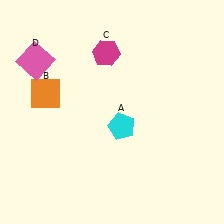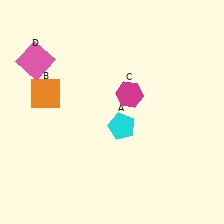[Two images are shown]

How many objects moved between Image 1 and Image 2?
1 object moved between the two images.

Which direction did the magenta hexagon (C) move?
The magenta hexagon (C) moved down.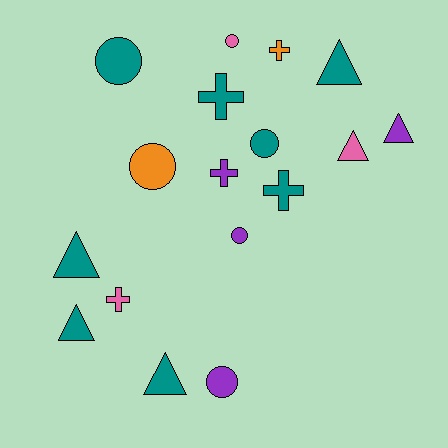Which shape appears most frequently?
Circle, with 6 objects.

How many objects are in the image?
There are 17 objects.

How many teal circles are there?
There are 2 teal circles.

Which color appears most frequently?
Teal, with 8 objects.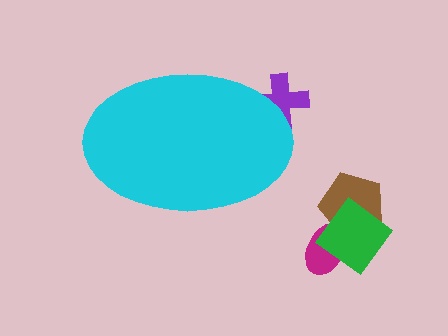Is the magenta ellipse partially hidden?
No, the magenta ellipse is fully visible.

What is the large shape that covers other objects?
A cyan ellipse.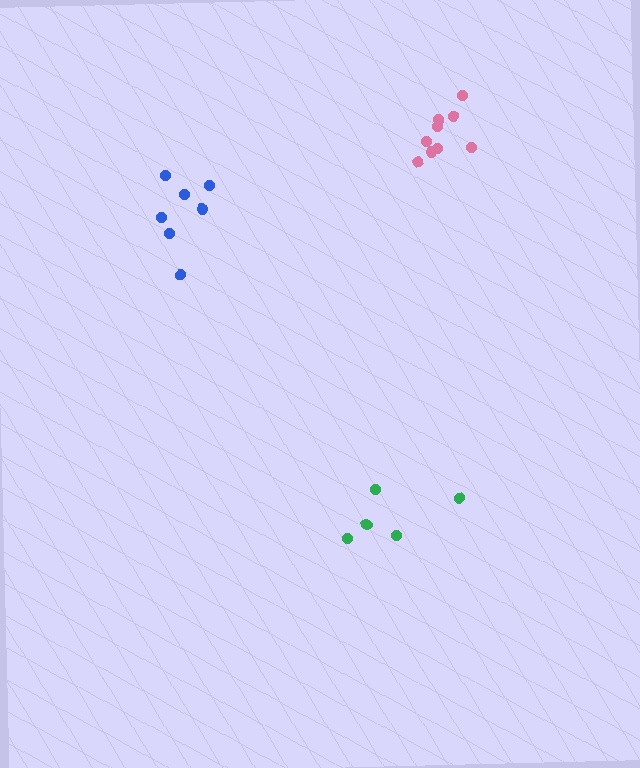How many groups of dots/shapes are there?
There are 3 groups.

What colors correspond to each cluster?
The clusters are colored: pink, green, blue.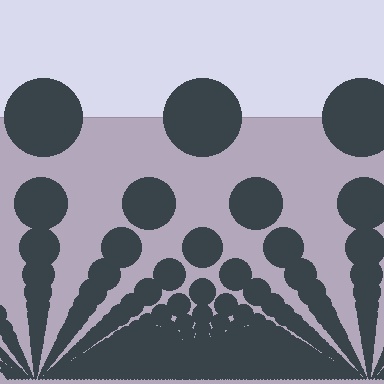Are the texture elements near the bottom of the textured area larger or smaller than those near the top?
Smaller. The gradient is inverted — elements near the bottom are smaller and denser.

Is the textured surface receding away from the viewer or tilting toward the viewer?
The surface appears to tilt toward the viewer. Texture elements get larger and sparser toward the top.